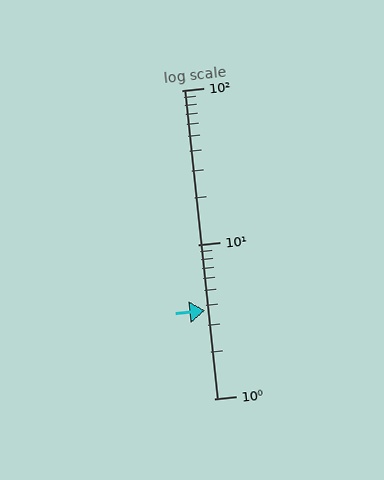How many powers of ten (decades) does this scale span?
The scale spans 2 decades, from 1 to 100.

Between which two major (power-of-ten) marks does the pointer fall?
The pointer is between 1 and 10.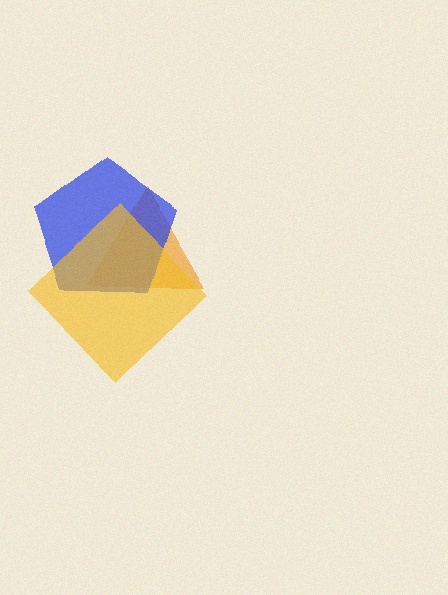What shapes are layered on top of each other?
The layered shapes are: an orange triangle, a blue pentagon, a yellow diamond.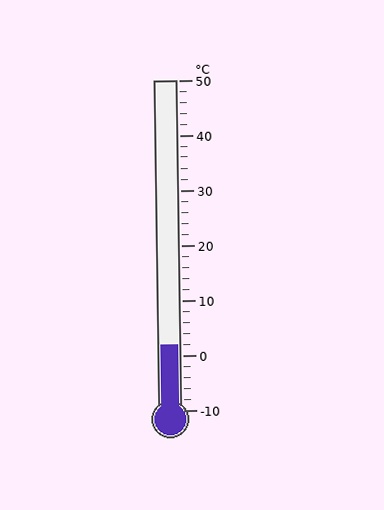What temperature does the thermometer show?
The thermometer shows approximately 2°C.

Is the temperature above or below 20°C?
The temperature is below 20°C.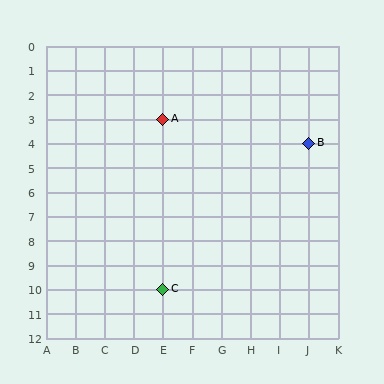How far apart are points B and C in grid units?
Points B and C are 5 columns and 6 rows apart (about 7.8 grid units diagonally).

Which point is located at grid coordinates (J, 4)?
Point B is at (J, 4).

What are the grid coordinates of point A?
Point A is at grid coordinates (E, 3).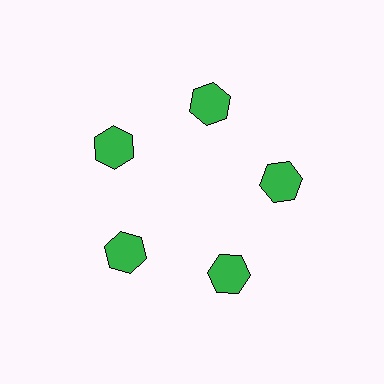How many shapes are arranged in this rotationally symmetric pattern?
There are 5 shapes, arranged in 5 groups of 1.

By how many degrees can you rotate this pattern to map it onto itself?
The pattern maps onto itself every 72 degrees of rotation.